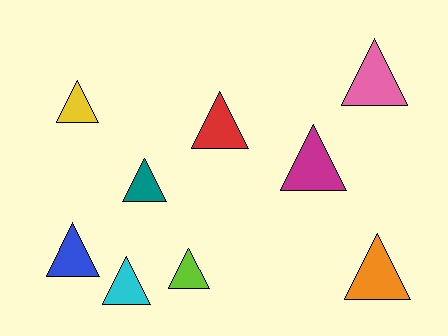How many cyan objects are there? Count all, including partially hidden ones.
There is 1 cyan object.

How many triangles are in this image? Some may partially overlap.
There are 9 triangles.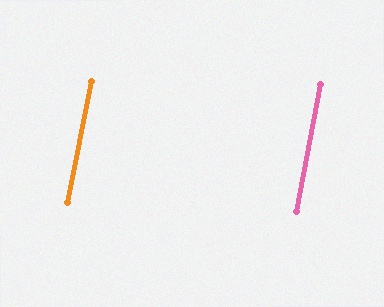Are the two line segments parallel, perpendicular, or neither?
Parallel — their directions differ by only 0.2°.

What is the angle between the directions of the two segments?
Approximately 0 degrees.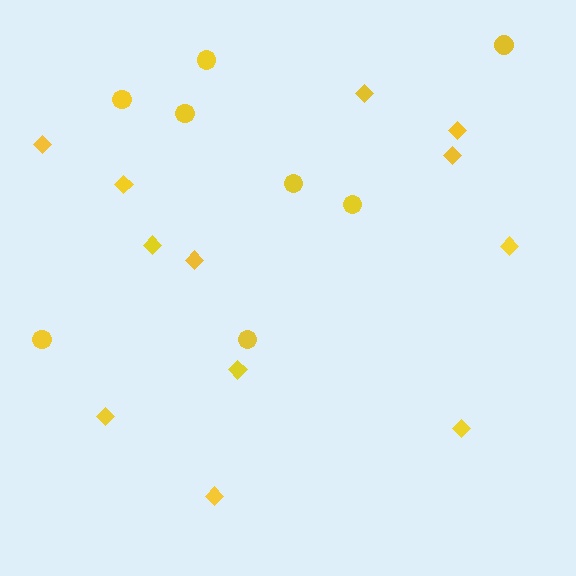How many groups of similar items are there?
There are 2 groups: one group of circles (8) and one group of diamonds (12).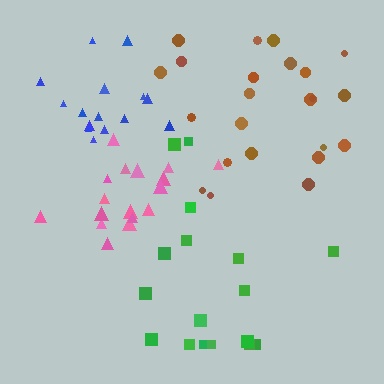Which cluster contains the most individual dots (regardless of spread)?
Brown (23).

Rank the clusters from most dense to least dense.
pink, blue, brown, green.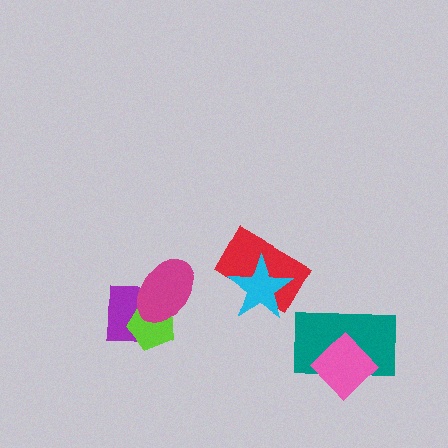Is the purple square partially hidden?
Yes, it is partially covered by another shape.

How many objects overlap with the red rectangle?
1 object overlaps with the red rectangle.